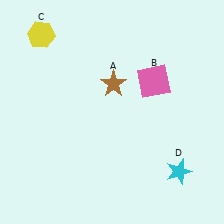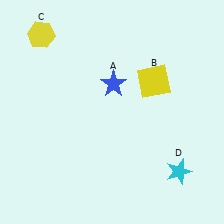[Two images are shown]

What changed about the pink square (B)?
In Image 1, B is pink. In Image 2, it changed to yellow.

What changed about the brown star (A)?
In Image 1, A is brown. In Image 2, it changed to blue.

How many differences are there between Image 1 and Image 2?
There are 2 differences between the two images.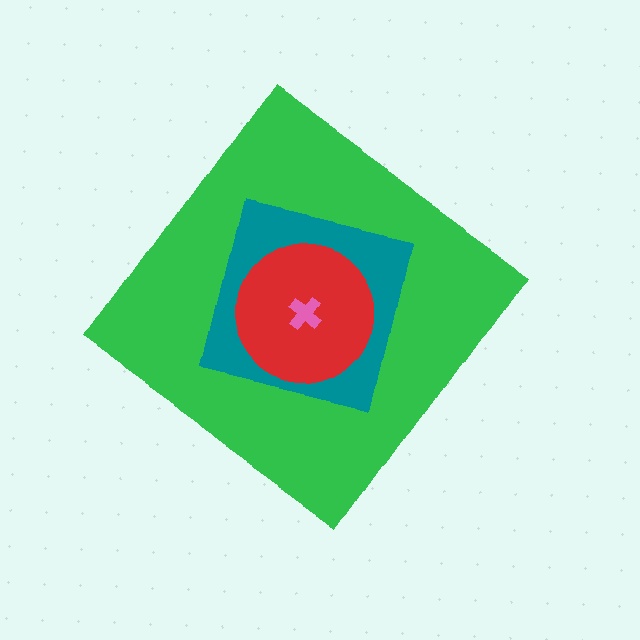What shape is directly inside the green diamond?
The teal square.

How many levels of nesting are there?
4.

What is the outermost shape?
The green diamond.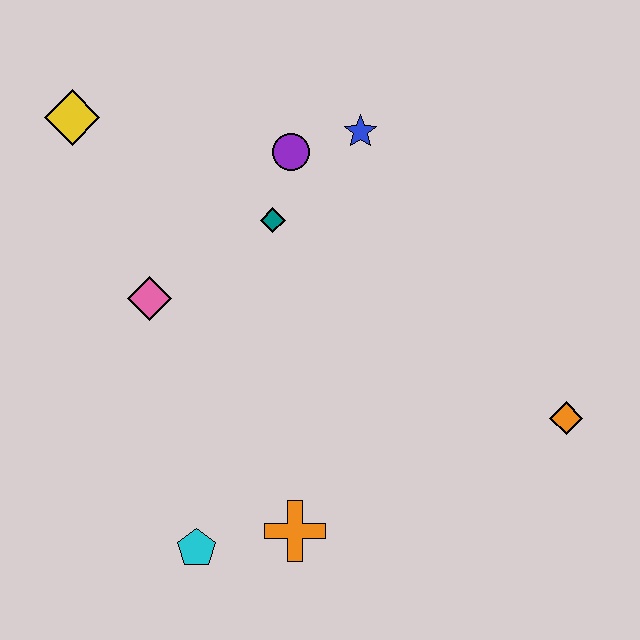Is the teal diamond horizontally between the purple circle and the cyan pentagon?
Yes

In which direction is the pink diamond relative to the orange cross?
The pink diamond is above the orange cross.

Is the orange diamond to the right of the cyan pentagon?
Yes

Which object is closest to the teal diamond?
The purple circle is closest to the teal diamond.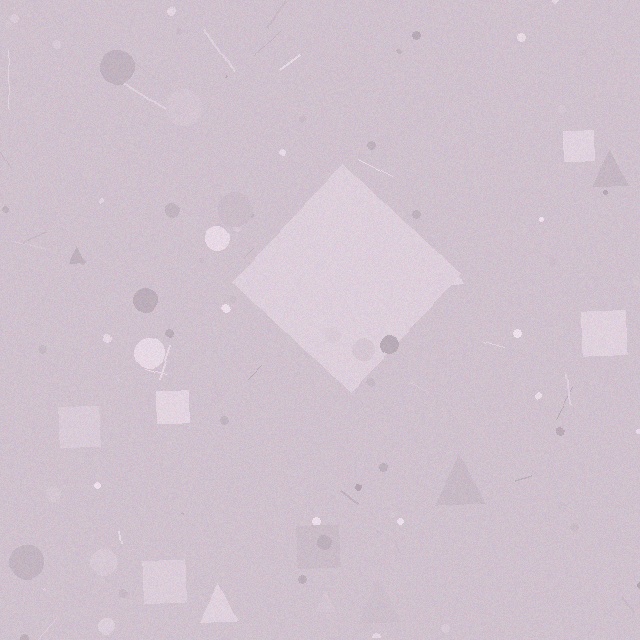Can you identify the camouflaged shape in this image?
The camouflaged shape is a diamond.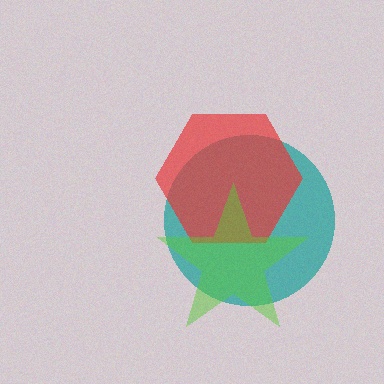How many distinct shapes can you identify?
There are 3 distinct shapes: a teal circle, a red hexagon, a lime star.